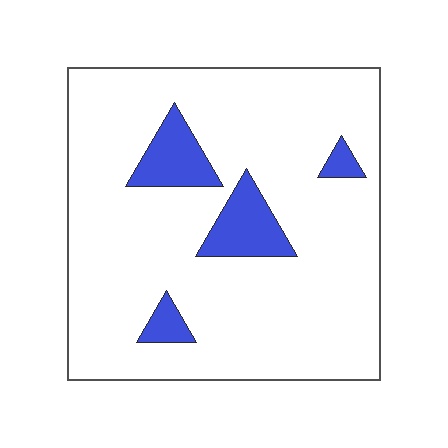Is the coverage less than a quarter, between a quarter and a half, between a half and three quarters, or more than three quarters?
Less than a quarter.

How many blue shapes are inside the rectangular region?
4.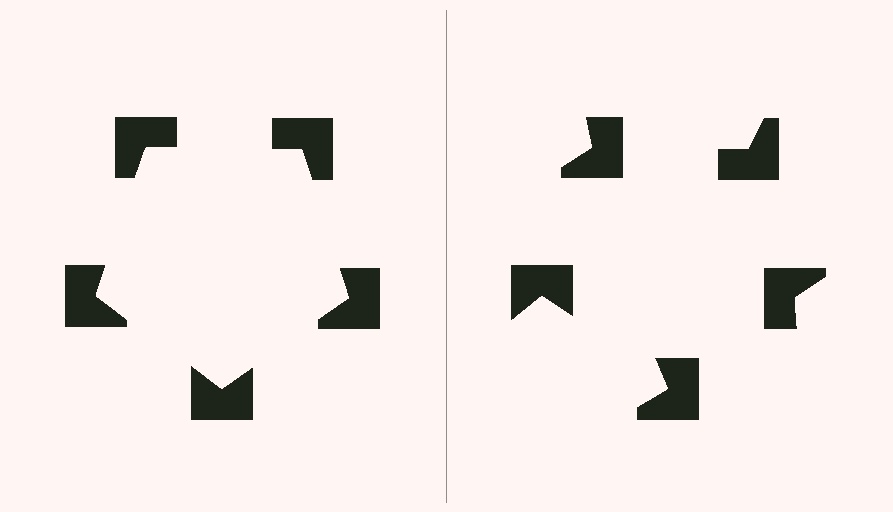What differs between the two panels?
The notched squares are positioned identically on both sides; only the wedge orientations differ. On the left they align to a pentagon; on the right they are misaligned.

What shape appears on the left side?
An illusory pentagon.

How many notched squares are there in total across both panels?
10 — 5 on each side.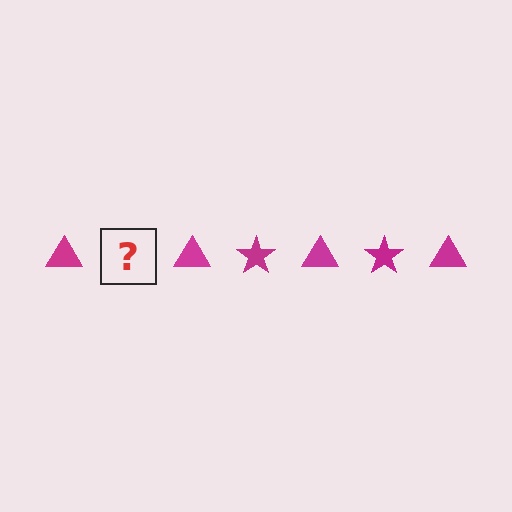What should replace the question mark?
The question mark should be replaced with a magenta star.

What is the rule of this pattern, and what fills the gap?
The rule is that the pattern cycles through triangle, star shapes in magenta. The gap should be filled with a magenta star.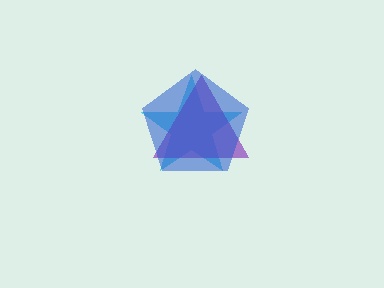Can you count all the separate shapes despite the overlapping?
Yes, there are 3 separate shapes.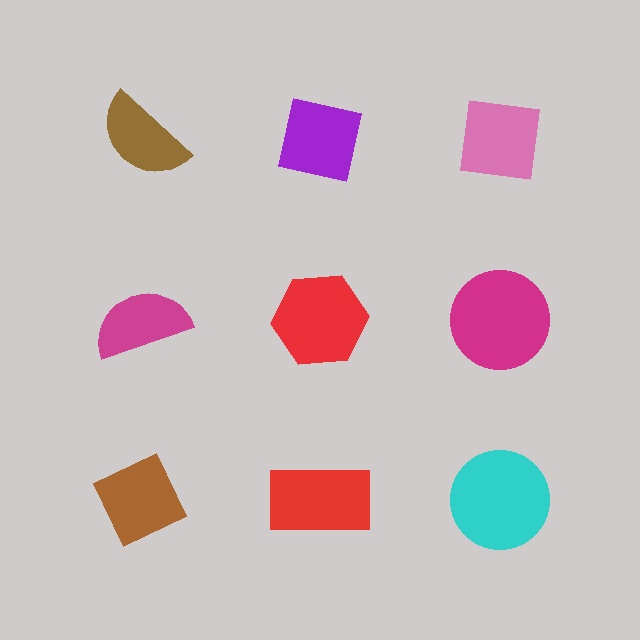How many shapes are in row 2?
3 shapes.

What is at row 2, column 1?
A magenta semicircle.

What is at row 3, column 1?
A brown diamond.